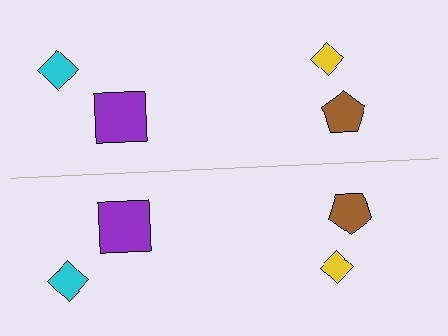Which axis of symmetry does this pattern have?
The pattern has a horizontal axis of symmetry running through the center of the image.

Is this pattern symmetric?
Yes, this pattern has bilateral (reflection) symmetry.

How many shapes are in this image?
There are 8 shapes in this image.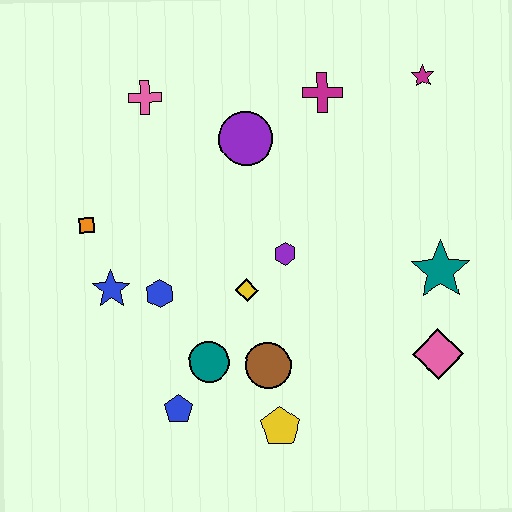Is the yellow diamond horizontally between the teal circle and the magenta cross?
Yes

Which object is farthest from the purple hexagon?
The magenta star is farthest from the purple hexagon.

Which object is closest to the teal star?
The pink diamond is closest to the teal star.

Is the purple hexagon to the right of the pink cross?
Yes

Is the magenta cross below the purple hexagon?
No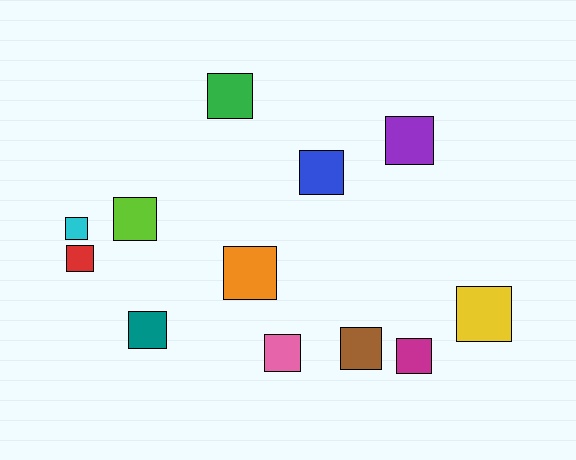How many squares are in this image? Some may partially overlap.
There are 12 squares.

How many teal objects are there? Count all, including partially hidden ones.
There is 1 teal object.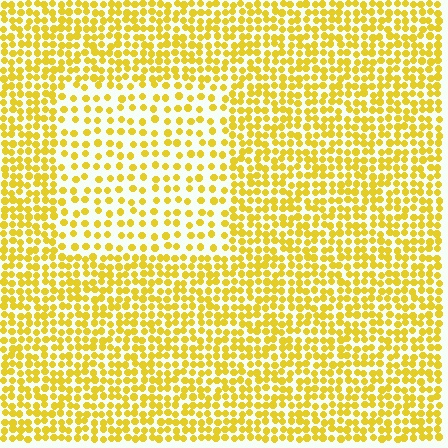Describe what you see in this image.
The image contains small yellow elements arranged at two different densities. A rectangle-shaped region is visible where the elements are less densely packed than the surrounding area.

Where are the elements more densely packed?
The elements are more densely packed outside the rectangle boundary.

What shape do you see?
I see a rectangle.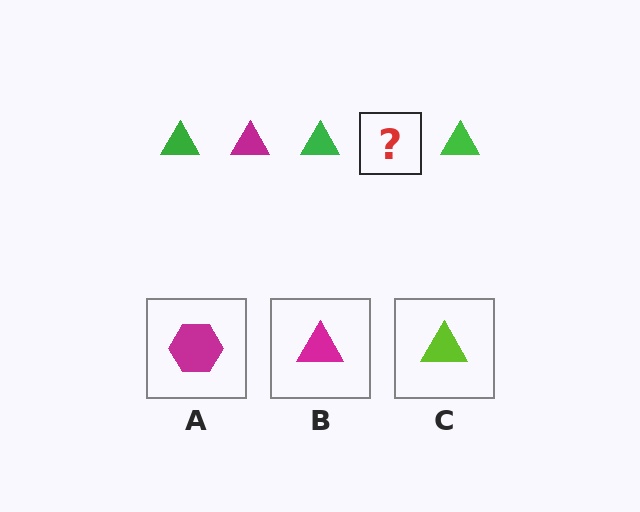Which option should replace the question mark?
Option B.